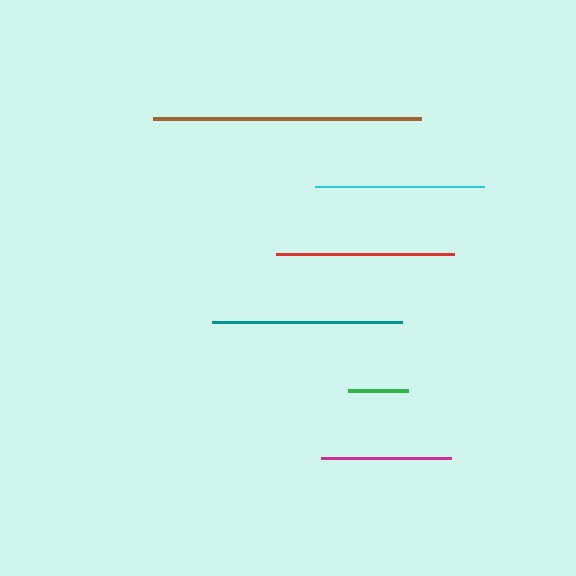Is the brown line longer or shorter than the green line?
The brown line is longer than the green line.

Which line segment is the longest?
The brown line is the longest at approximately 268 pixels.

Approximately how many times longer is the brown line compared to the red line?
The brown line is approximately 1.5 times the length of the red line.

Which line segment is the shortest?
The green line is the shortest at approximately 61 pixels.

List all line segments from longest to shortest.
From longest to shortest: brown, teal, red, cyan, magenta, green.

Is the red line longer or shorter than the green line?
The red line is longer than the green line.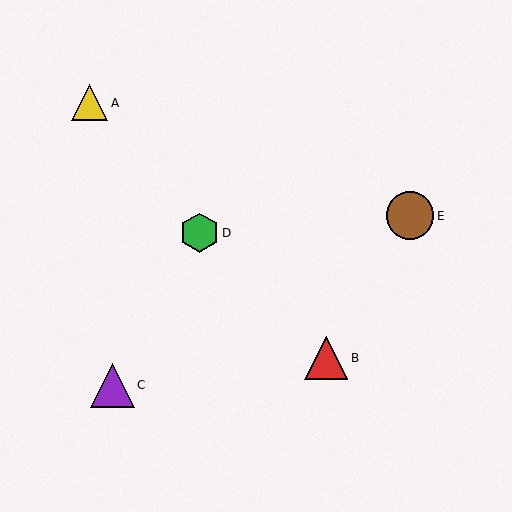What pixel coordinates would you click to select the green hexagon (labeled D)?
Click at (199, 233) to select the green hexagon D.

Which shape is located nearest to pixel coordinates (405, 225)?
The brown circle (labeled E) at (410, 216) is nearest to that location.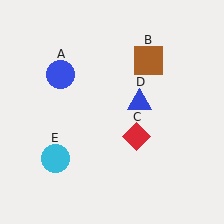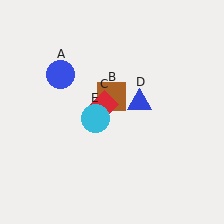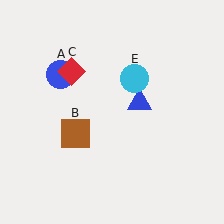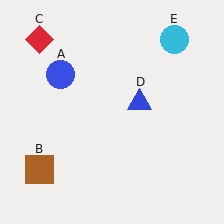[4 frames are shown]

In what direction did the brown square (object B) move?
The brown square (object B) moved down and to the left.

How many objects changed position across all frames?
3 objects changed position: brown square (object B), red diamond (object C), cyan circle (object E).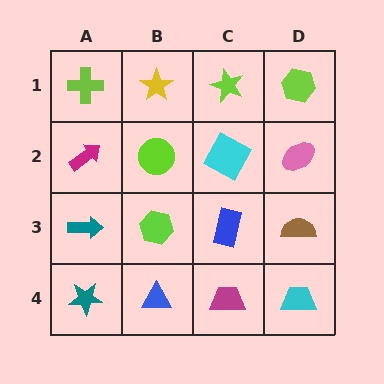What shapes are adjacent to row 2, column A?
A lime cross (row 1, column A), a teal arrow (row 3, column A), a lime circle (row 2, column B).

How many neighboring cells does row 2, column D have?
3.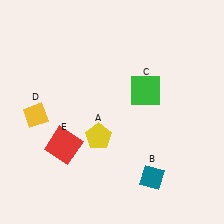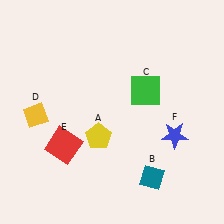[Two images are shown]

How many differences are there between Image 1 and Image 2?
There is 1 difference between the two images.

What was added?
A blue star (F) was added in Image 2.